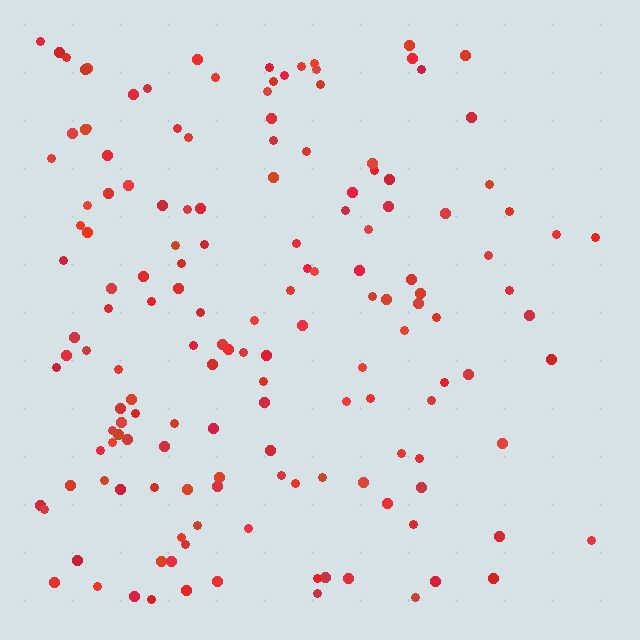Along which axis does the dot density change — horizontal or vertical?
Horizontal.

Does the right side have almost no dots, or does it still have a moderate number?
Still a moderate number, just noticeably fewer than the left.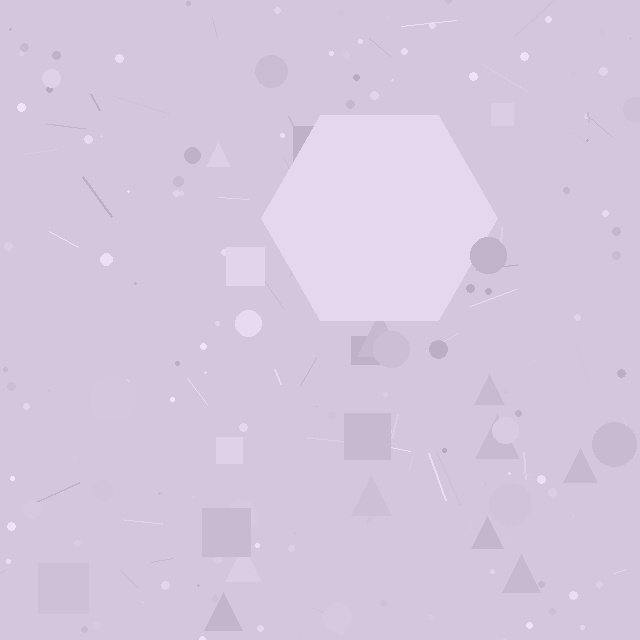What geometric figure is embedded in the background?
A hexagon is embedded in the background.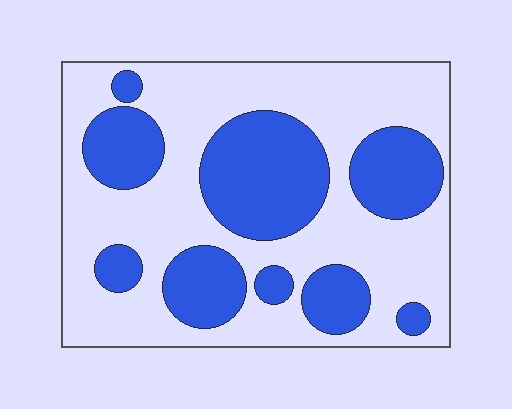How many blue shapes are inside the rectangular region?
9.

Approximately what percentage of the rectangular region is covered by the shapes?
Approximately 35%.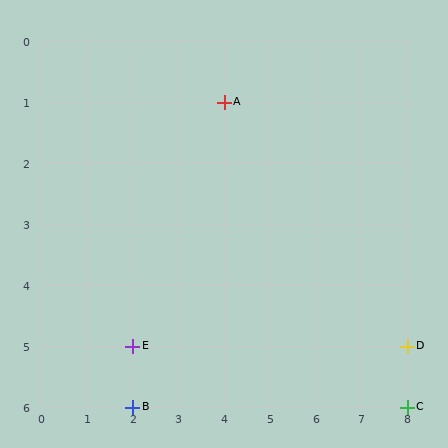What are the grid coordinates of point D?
Point D is at grid coordinates (8, 5).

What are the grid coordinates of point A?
Point A is at grid coordinates (4, 1).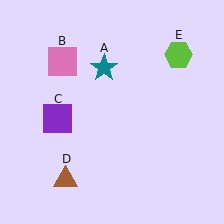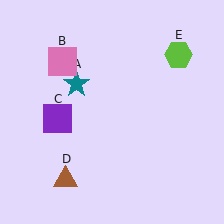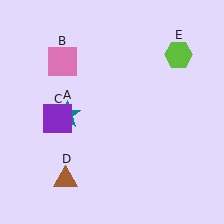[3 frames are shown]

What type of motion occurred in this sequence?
The teal star (object A) rotated counterclockwise around the center of the scene.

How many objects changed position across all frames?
1 object changed position: teal star (object A).